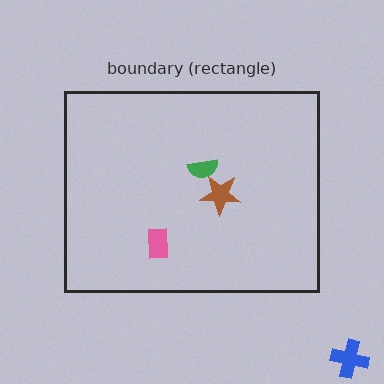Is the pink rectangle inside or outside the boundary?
Inside.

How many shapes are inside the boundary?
3 inside, 1 outside.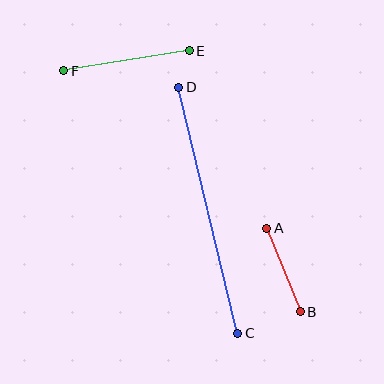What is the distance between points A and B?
The distance is approximately 90 pixels.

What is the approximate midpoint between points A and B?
The midpoint is at approximately (283, 270) pixels.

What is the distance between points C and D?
The distance is approximately 253 pixels.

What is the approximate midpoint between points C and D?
The midpoint is at approximately (208, 210) pixels.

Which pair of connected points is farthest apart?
Points C and D are farthest apart.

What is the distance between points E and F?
The distance is approximately 127 pixels.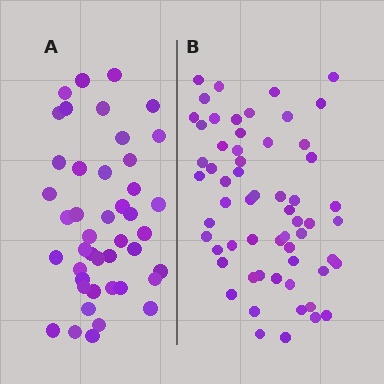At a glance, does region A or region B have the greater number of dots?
Region B (the right region) has more dots.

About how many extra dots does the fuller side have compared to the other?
Region B has approximately 15 more dots than region A.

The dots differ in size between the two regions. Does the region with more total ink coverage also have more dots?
No. Region A has more total ink coverage because its dots are larger, but region B actually contains more individual dots. Total area can be misleading — the number of items is what matters here.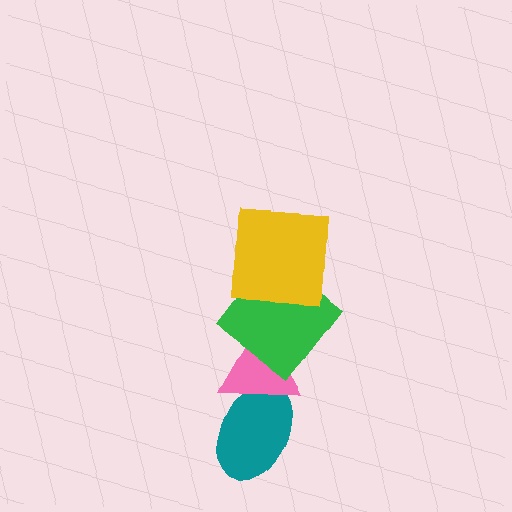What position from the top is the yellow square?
The yellow square is 1st from the top.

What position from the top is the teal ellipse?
The teal ellipse is 4th from the top.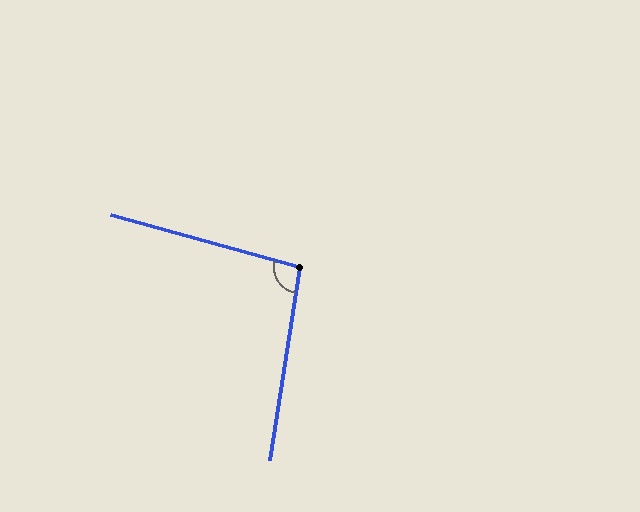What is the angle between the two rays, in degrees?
Approximately 97 degrees.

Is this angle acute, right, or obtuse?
It is obtuse.